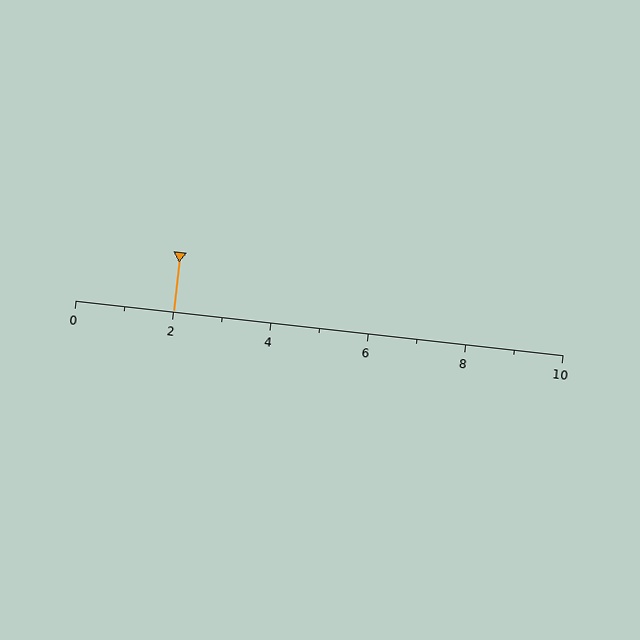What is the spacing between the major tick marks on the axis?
The major ticks are spaced 2 apart.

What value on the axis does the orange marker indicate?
The marker indicates approximately 2.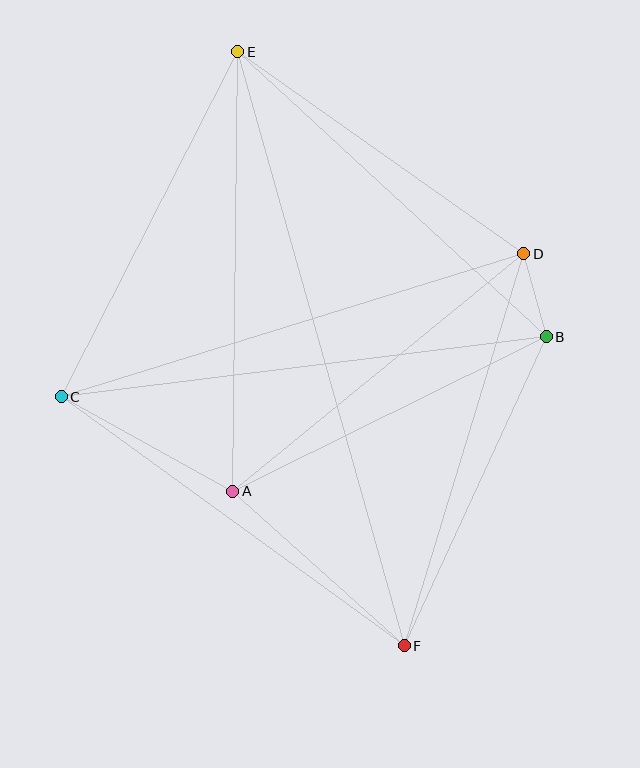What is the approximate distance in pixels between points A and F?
The distance between A and F is approximately 231 pixels.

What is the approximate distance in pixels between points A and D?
The distance between A and D is approximately 375 pixels.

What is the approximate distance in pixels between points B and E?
The distance between B and E is approximately 420 pixels.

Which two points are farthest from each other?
Points E and F are farthest from each other.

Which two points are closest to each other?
Points B and D are closest to each other.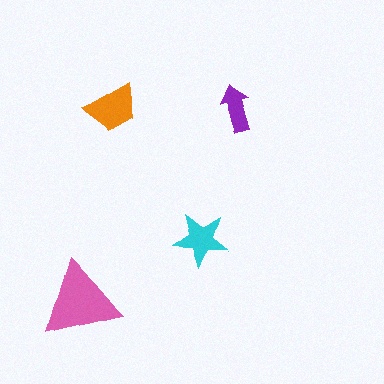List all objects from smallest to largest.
The purple arrow, the cyan star, the orange trapezoid, the pink triangle.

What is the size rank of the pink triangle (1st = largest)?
1st.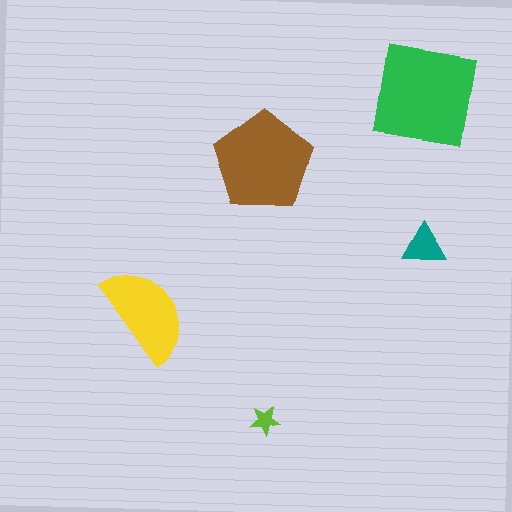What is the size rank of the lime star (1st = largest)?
5th.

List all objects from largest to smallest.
The green square, the brown pentagon, the yellow semicircle, the teal triangle, the lime star.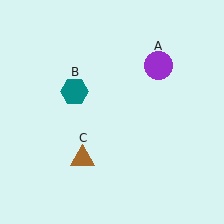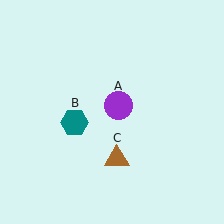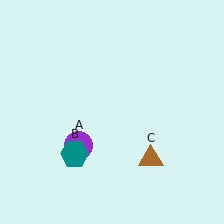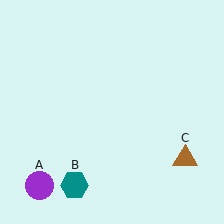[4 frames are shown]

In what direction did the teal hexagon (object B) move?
The teal hexagon (object B) moved down.